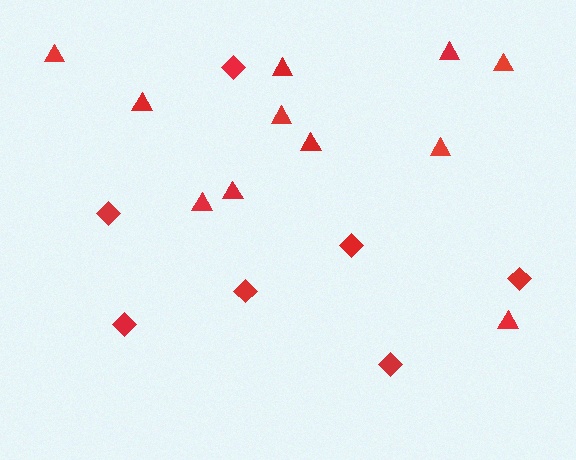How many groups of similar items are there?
There are 2 groups: one group of diamonds (7) and one group of triangles (11).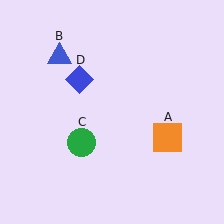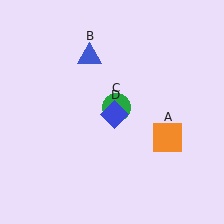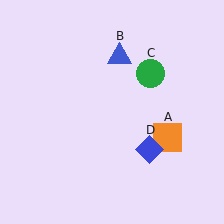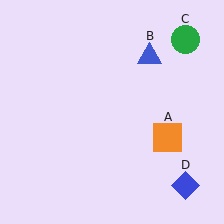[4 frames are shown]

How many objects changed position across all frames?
3 objects changed position: blue triangle (object B), green circle (object C), blue diamond (object D).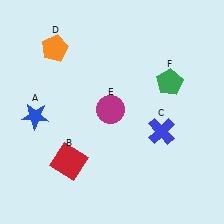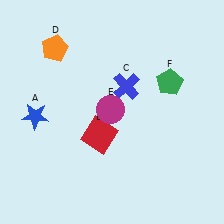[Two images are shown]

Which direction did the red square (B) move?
The red square (B) moved right.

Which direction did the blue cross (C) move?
The blue cross (C) moved up.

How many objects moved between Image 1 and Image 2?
2 objects moved between the two images.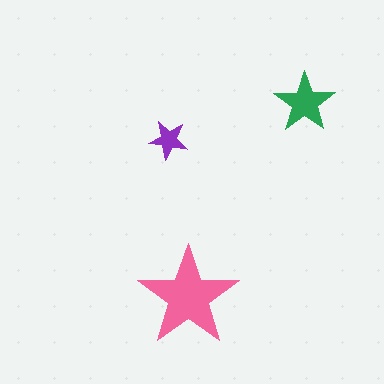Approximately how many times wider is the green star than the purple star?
About 1.5 times wider.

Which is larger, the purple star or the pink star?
The pink one.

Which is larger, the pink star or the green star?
The pink one.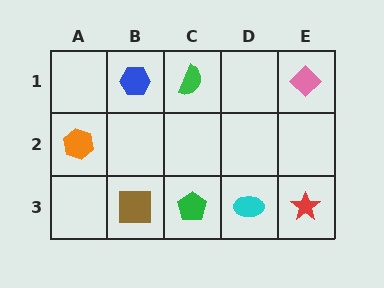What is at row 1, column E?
A pink diamond.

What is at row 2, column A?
An orange hexagon.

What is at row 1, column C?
A green semicircle.